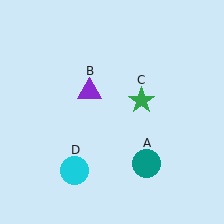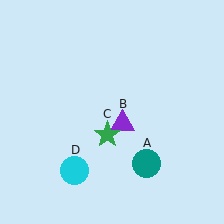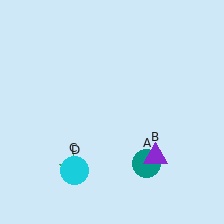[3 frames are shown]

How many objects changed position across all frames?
2 objects changed position: purple triangle (object B), green star (object C).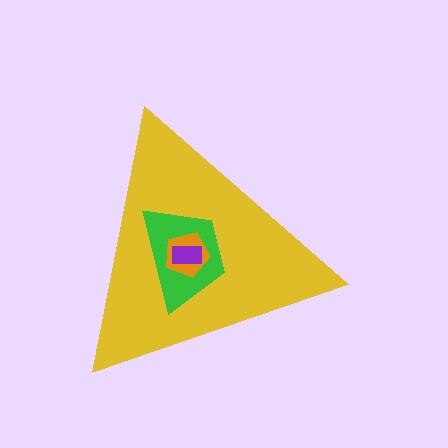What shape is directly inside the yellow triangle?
The green trapezoid.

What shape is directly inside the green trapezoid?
The orange pentagon.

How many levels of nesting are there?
4.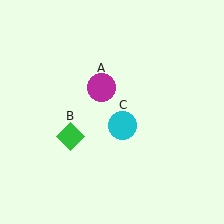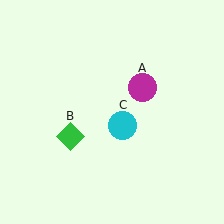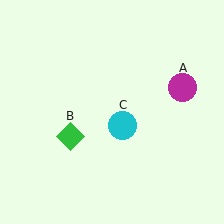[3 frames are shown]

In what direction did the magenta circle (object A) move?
The magenta circle (object A) moved right.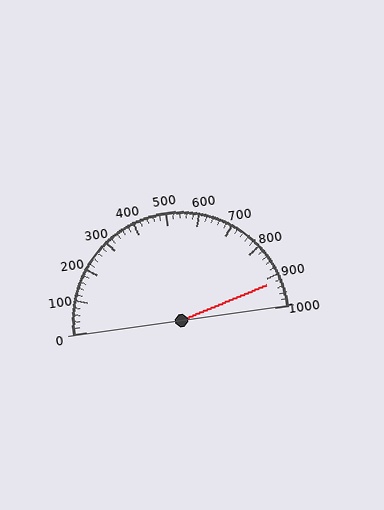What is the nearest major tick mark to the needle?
The nearest major tick mark is 900.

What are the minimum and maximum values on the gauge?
The gauge ranges from 0 to 1000.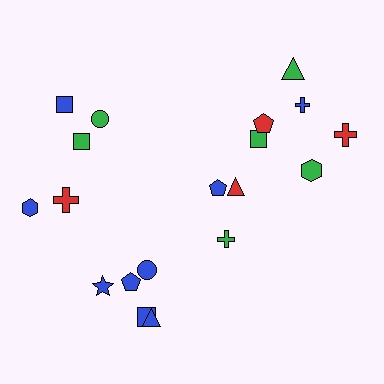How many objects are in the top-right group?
There are 8 objects.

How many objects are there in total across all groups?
There are 19 objects.